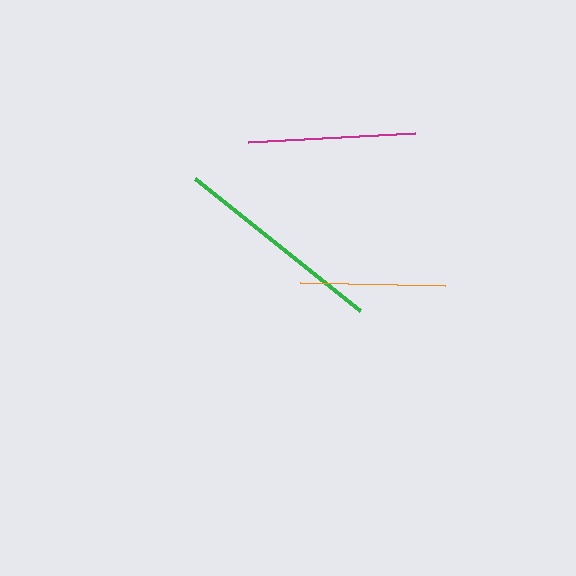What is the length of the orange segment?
The orange segment is approximately 145 pixels long.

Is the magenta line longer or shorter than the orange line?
The magenta line is longer than the orange line.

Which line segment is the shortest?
The orange line is the shortest at approximately 145 pixels.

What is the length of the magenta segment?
The magenta segment is approximately 167 pixels long.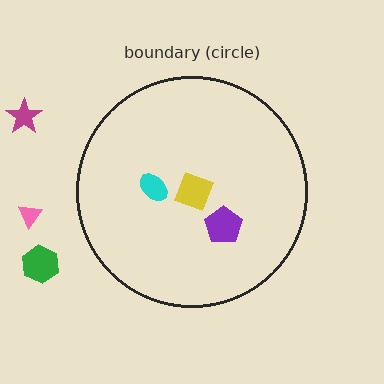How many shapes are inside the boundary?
3 inside, 3 outside.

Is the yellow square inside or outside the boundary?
Inside.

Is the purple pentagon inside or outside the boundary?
Inside.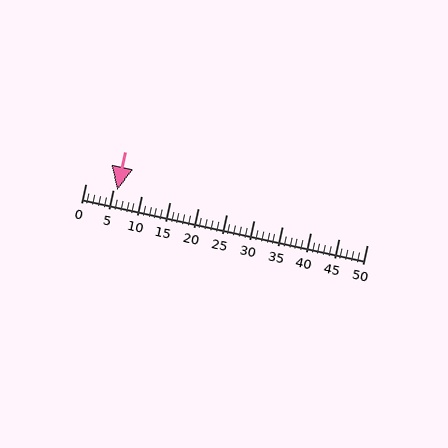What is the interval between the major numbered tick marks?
The major tick marks are spaced 5 units apart.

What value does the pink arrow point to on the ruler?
The pink arrow points to approximately 6.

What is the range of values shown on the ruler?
The ruler shows values from 0 to 50.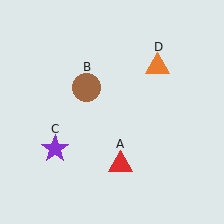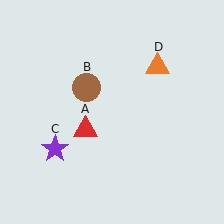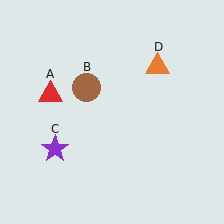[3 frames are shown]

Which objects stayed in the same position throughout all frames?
Brown circle (object B) and purple star (object C) and orange triangle (object D) remained stationary.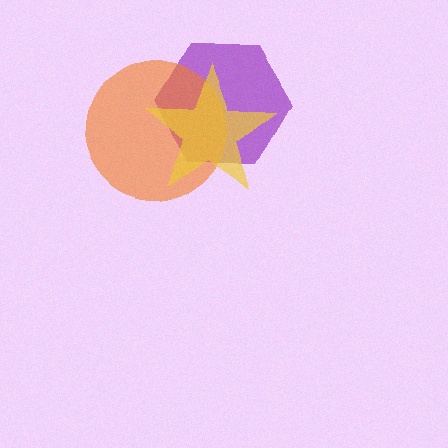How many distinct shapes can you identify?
There are 3 distinct shapes: a purple hexagon, an orange circle, a yellow star.